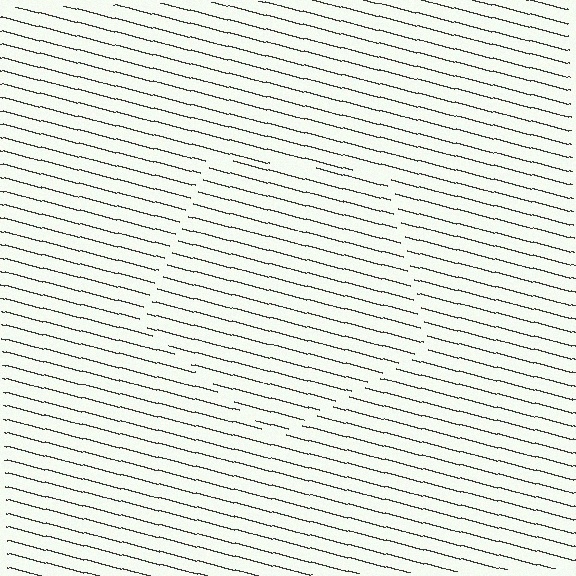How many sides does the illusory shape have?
5 sides — the line-ends trace a pentagon.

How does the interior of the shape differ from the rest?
The interior of the shape contains the same grating, shifted by half a period — the contour is defined by the phase discontinuity where line-ends from the inner and outer gratings abut.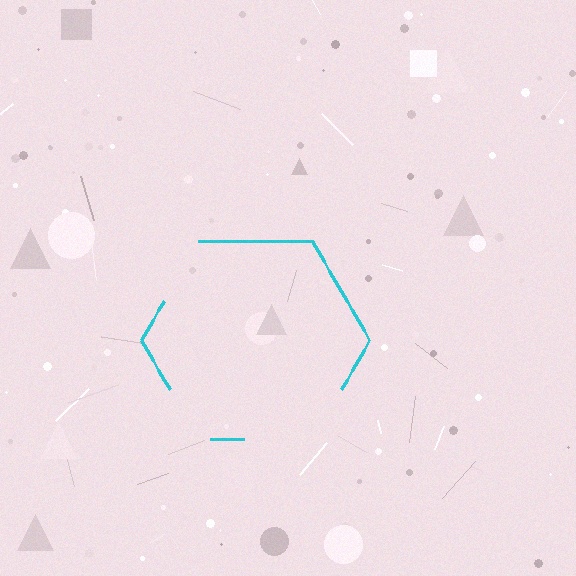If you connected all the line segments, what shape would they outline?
They would outline a hexagon.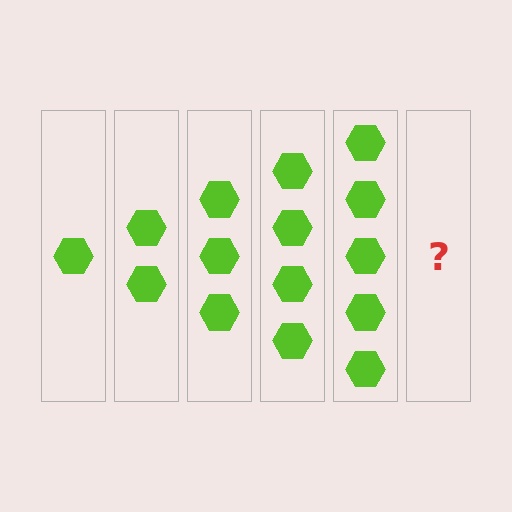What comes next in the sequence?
The next element should be 6 hexagons.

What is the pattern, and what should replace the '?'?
The pattern is that each step adds one more hexagon. The '?' should be 6 hexagons.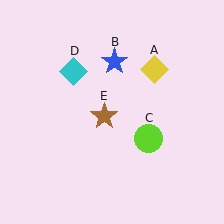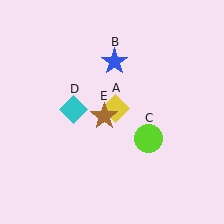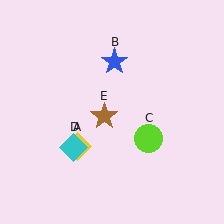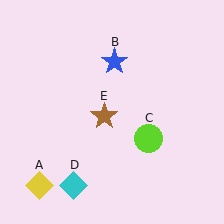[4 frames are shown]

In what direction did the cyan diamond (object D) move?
The cyan diamond (object D) moved down.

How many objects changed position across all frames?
2 objects changed position: yellow diamond (object A), cyan diamond (object D).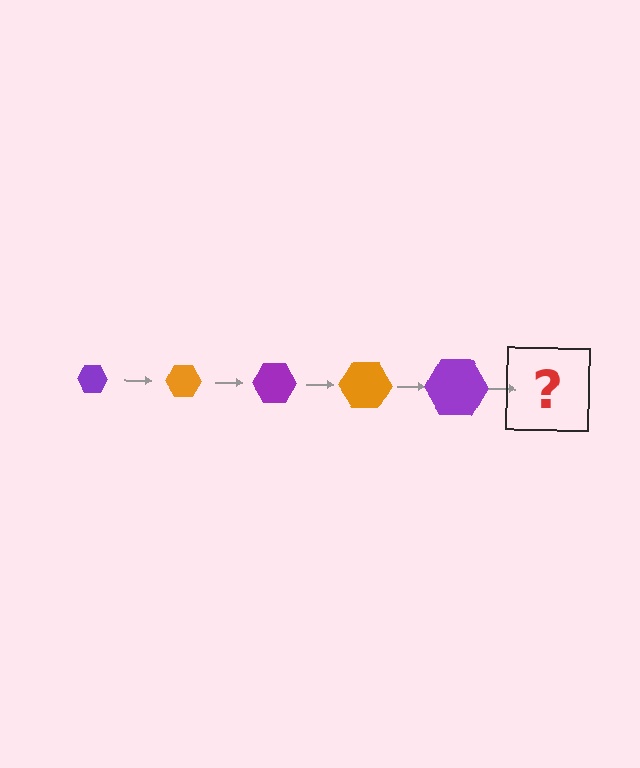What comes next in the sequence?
The next element should be an orange hexagon, larger than the previous one.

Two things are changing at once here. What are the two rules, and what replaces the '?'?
The two rules are that the hexagon grows larger each step and the color cycles through purple and orange. The '?' should be an orange hexagon, larger than the previous one.